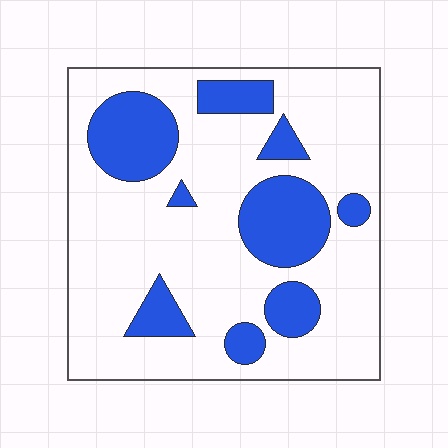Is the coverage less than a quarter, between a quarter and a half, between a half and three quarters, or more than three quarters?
Between a quarter and a half.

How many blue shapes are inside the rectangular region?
9.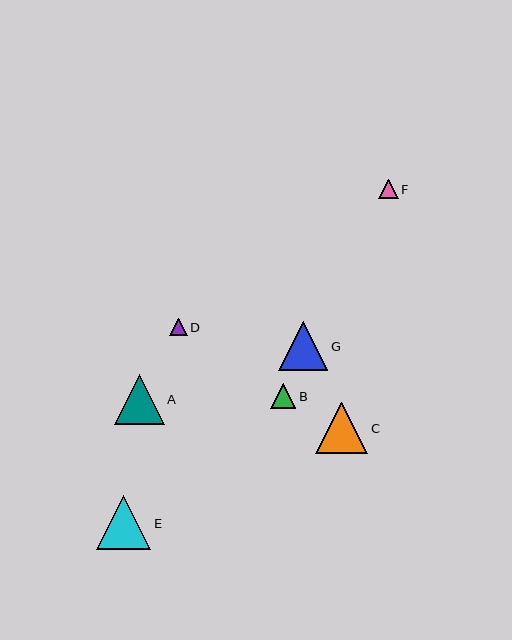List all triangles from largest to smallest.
From largest to smallest: E, C, A, G, B, F, D.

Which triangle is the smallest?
Triangle D is the smallest with a size of approximately 18 pixels.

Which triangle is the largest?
Triangle E is the largest with a size of approximately 54 pixels.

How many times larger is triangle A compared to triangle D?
Triangle A is approximately 2.8 times the size of triangle D.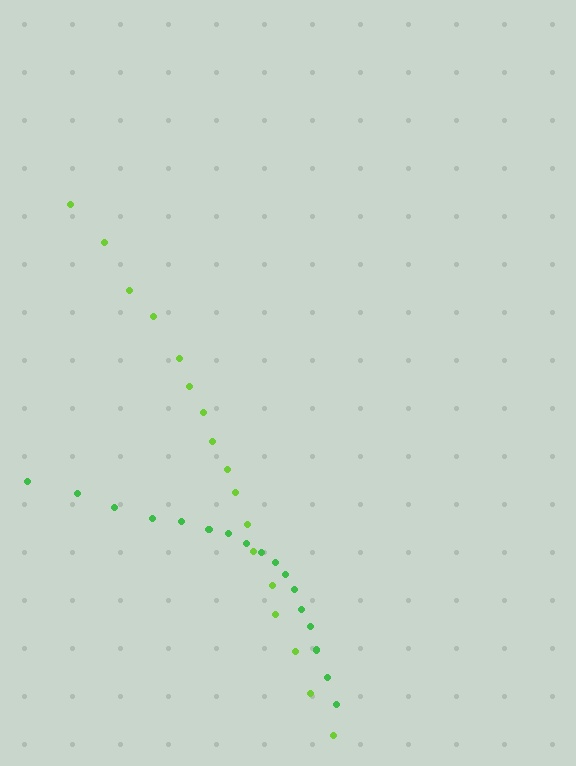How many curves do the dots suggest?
There are 2 distinct paths.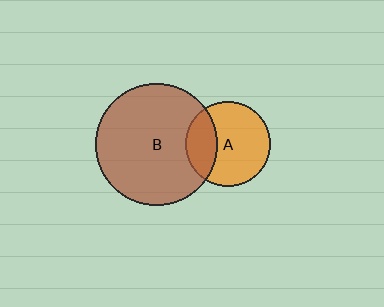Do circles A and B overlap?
Yes.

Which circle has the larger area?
Circle B (brown).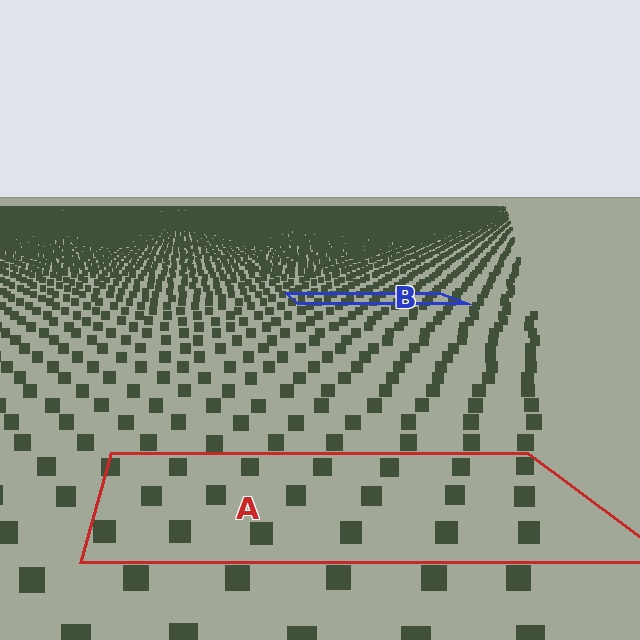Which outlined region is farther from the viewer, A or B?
Region B is farther from the viewer — the texture elements inside it appear smaller and more densely packed.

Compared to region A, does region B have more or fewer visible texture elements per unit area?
Region B has more texture elements per unit area — they are packed more densely because it is farther away.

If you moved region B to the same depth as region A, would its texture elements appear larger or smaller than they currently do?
They would appear larger. At a closer depth, the same texture elements are projected at a bigger on-screen size.